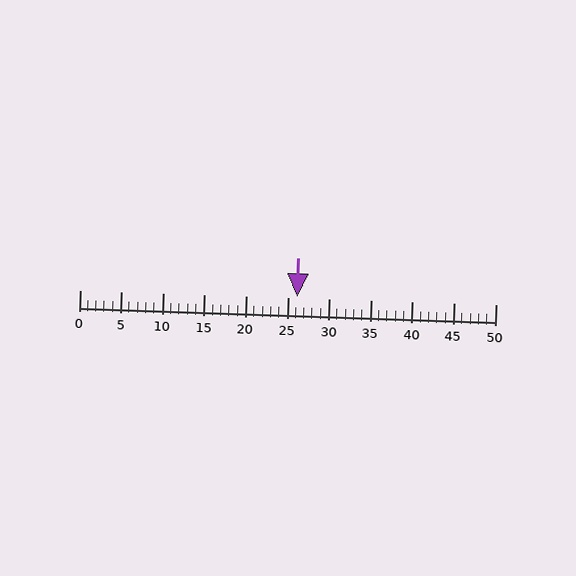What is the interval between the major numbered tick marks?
The major tick marks are spaced 5 units apart.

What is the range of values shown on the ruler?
The ruler shows values from 0 to 50.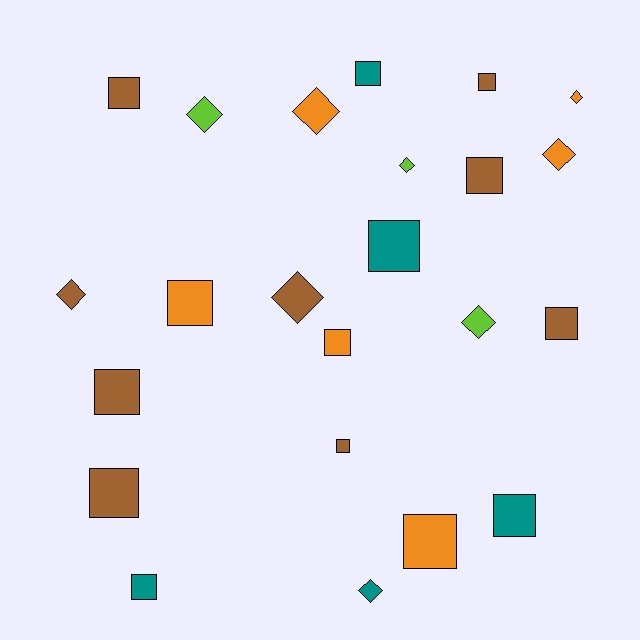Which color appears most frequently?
Brown, with 9 objects.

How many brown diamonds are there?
There are 2 brown diamonds.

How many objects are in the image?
There are 23 objects.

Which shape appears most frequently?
Square, with 14 objects.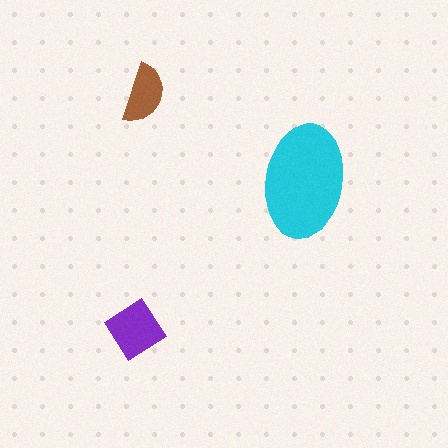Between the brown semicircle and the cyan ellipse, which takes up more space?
The cyan ellipse.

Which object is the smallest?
The brown semicircle.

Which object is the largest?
The cyan ellipse.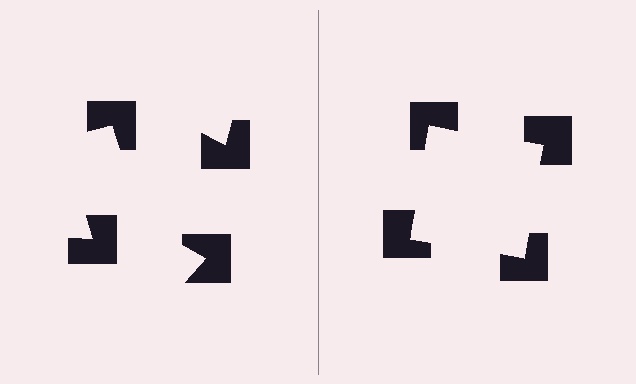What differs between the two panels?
The notched squares are positioned identically on both sides; only the wedge orientations differ. On the right they align to a square; on the left they are misaligned.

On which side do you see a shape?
An illusory square appears on the right side. On the left side the wedge cuts are rotated, so no coherent shape forms.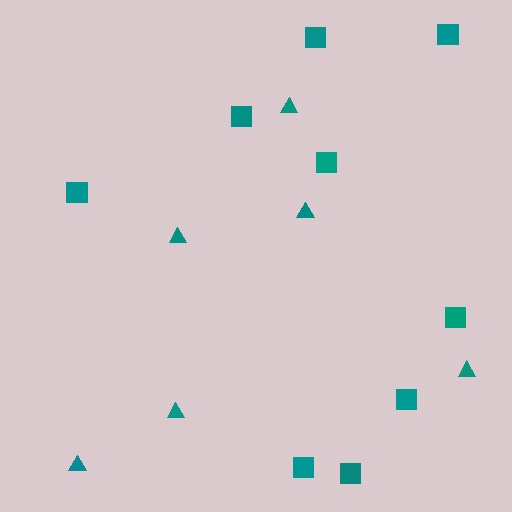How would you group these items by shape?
There are 2 groups: one group of squares (9) and one group of triangles (6).